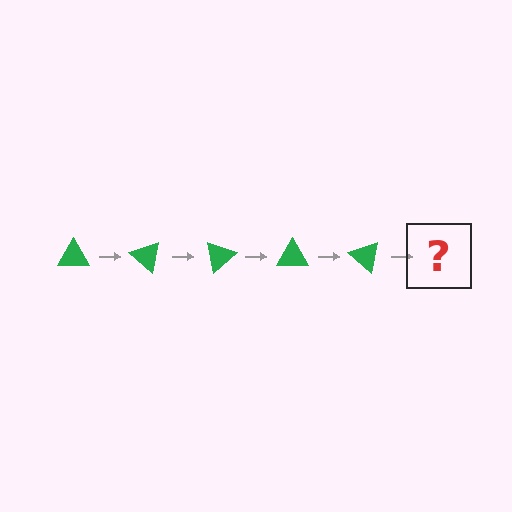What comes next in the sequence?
The next element should be a green triangle rotated 200 degrees.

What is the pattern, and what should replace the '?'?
The pattern is that the triangle rotates 40 degrees each step. The '?' should be a green triangle rotated 200 degrees.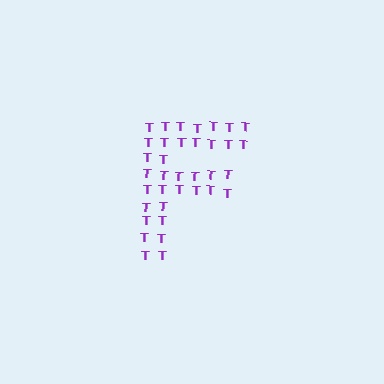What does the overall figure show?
The overall figure shows the letter F.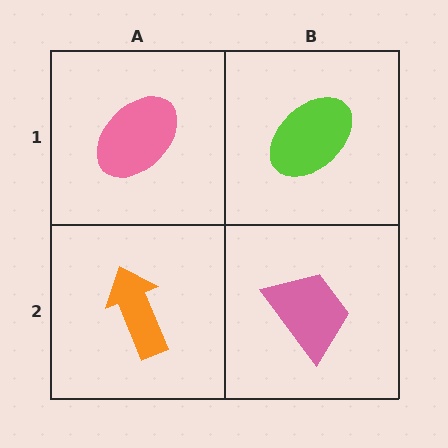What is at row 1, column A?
A pink ellipse.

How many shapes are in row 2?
2 shapes.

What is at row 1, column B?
A lime ellipse.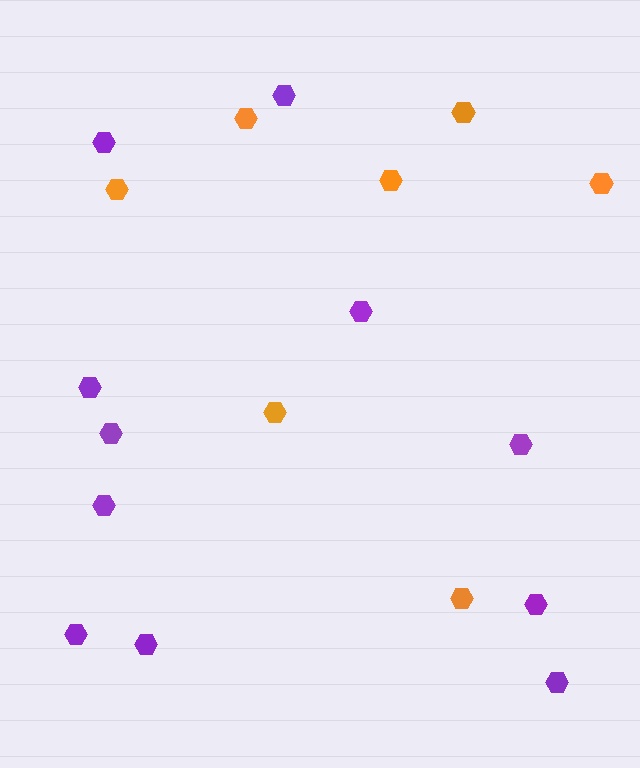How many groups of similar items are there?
There are 2 groups: one group of purple hexagons (11) and one group of orange hexagons (7).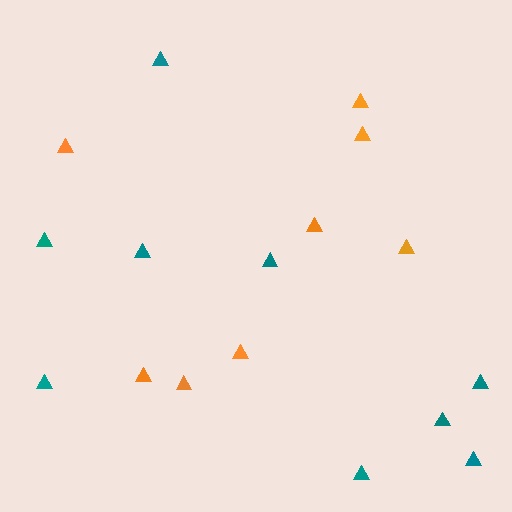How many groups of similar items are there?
There are 2 groups: one group of orange triangles (8) and one group of teal triangles (9).